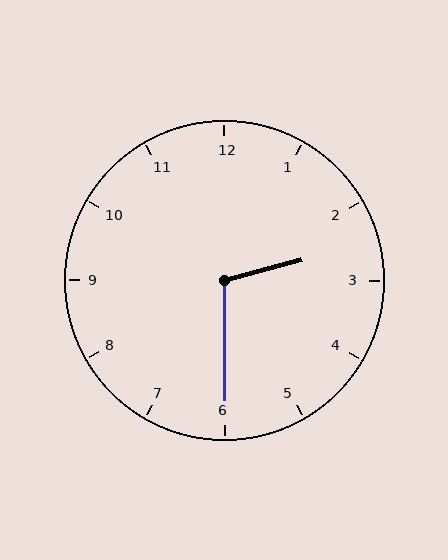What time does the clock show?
2:30.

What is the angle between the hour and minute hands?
Approximately 105 degrees.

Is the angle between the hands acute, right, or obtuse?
It is obtuse.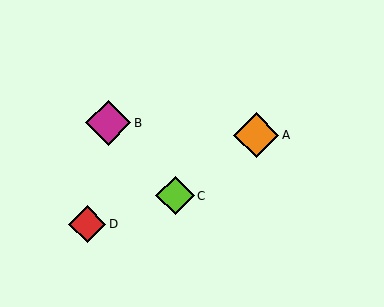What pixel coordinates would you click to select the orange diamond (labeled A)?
Click at (256, 135) to select the orange diamond A.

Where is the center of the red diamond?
The center of the red diamond is at (87, 224).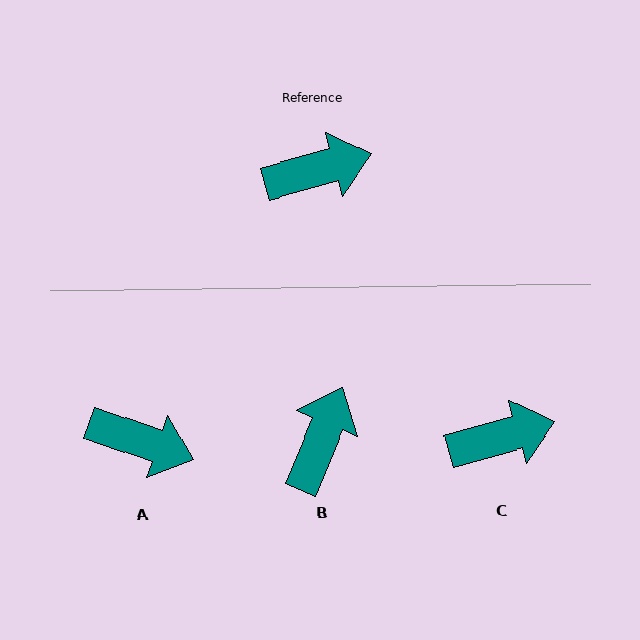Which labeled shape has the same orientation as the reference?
C.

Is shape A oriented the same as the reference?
No, it is off by about 35 degrees.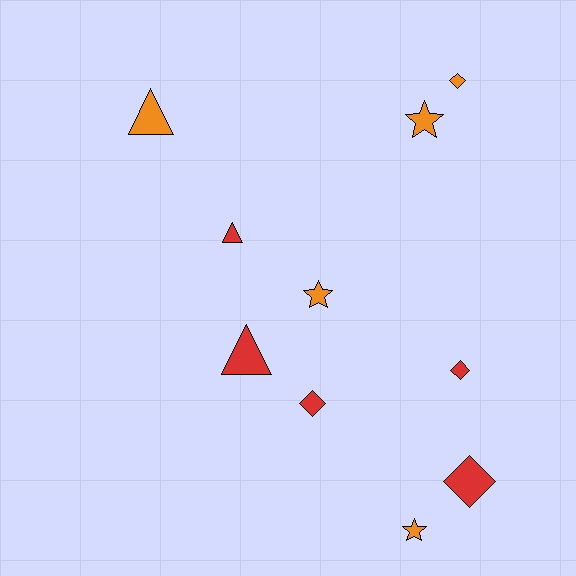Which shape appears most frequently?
Diamond, with 4 objects.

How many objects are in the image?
There are 10 objects.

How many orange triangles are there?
There is 1 orange triangle.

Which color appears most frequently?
Red, with 5 objects.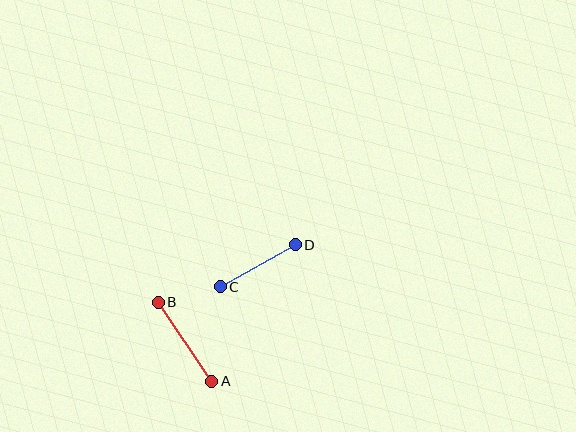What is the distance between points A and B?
The distance is approximately 96 pixels.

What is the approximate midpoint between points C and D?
The midpoint is at approximately (258, 266) pixels.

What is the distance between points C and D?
The distance is approximately 86 pixels.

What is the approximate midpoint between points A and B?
The midpoint is at approximately (185, 342) pixels.